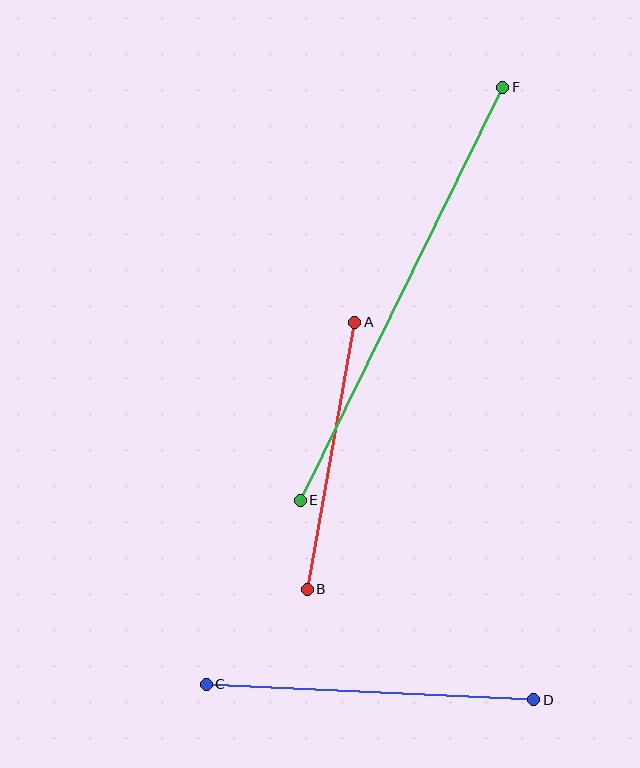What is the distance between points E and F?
The distance is approximately 460 pixels.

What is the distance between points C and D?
The distance is approximately 328 pixels.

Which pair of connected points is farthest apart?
Points E and F are farthest apart.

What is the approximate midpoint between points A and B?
The midpoint is at approximately (331, 456) pixels.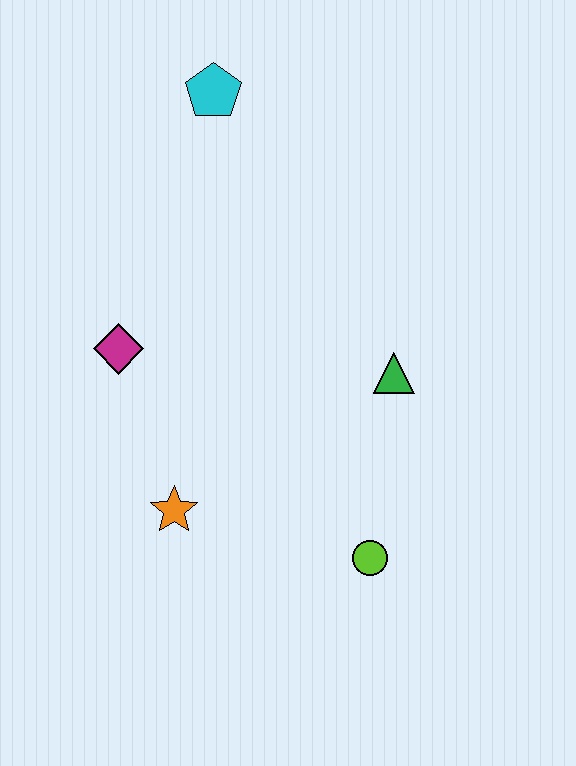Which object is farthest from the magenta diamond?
The lime circle is farthest from the magenta diamond.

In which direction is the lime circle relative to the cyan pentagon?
The lime circle is below the cyan pentagon.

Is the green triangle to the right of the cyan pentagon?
Yes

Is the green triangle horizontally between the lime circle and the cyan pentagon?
No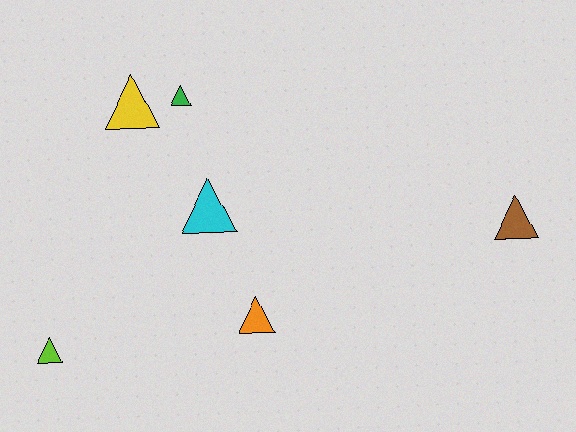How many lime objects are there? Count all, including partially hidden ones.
There is 1 lime object.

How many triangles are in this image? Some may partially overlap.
There are 6 triangles.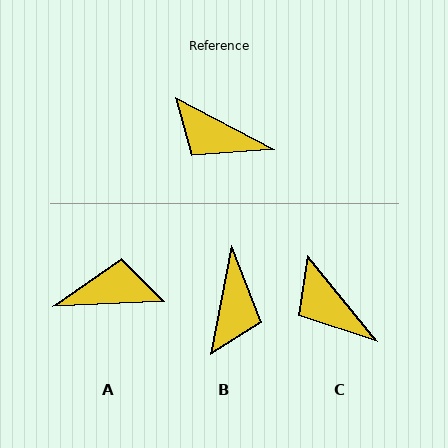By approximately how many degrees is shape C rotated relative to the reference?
Approximately 23 degrees clockwise.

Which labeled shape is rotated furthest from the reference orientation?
A, about 150 degrees away.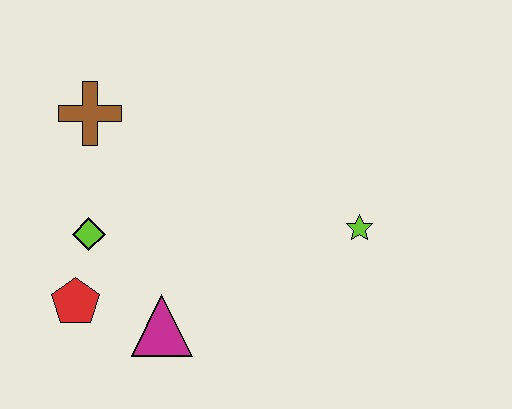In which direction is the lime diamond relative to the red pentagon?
The lime diamond is above the red pentagon.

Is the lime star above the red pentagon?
Yes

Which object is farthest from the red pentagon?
The lime star is farthest from the red pentagon.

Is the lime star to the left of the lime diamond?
No